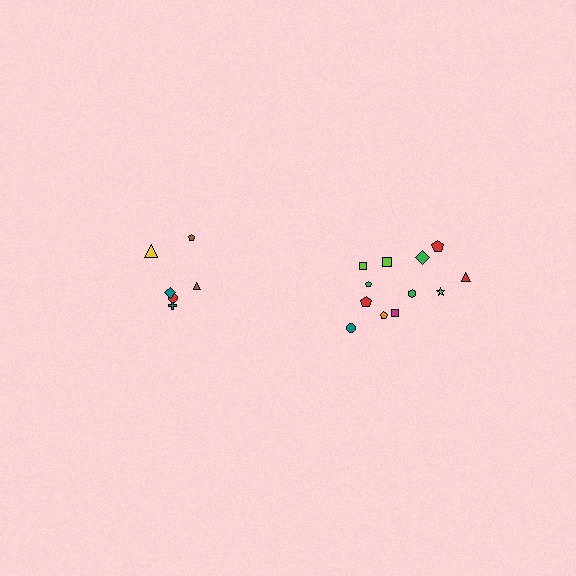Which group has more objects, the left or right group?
The right group.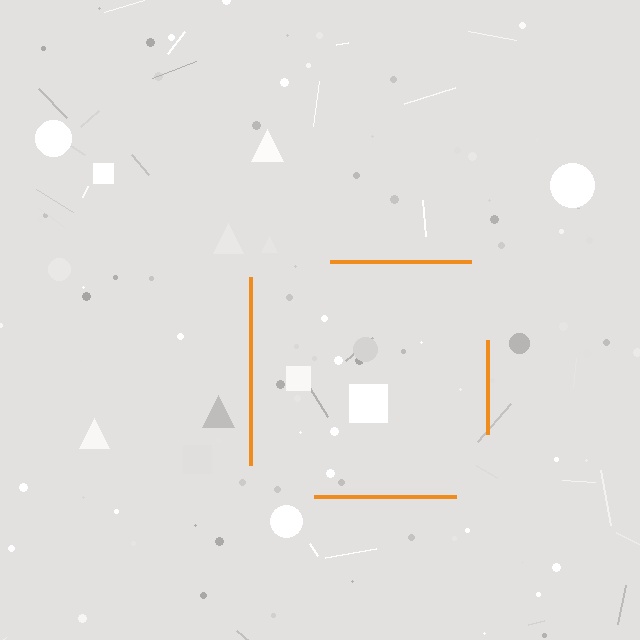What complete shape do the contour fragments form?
The contour fragments form a square.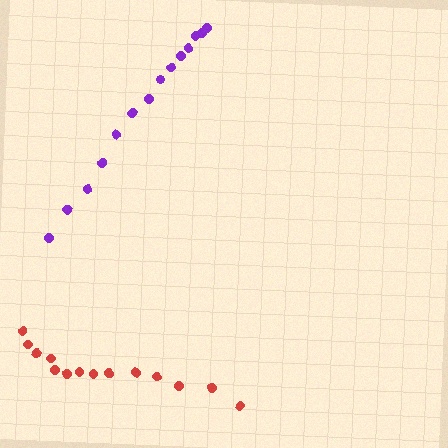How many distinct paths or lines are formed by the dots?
There are 2 distinct paths.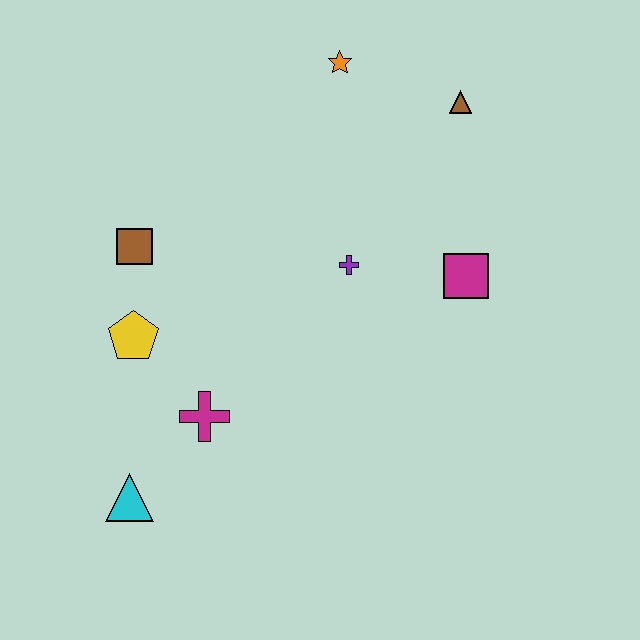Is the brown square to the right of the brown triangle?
No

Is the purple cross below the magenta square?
No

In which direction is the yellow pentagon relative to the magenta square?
The yellow pentagon is to the left of the magenta square.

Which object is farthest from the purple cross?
The cyan triangle is farthest from the purple cross.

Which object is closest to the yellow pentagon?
The brown square is closest to the yellow pentagon.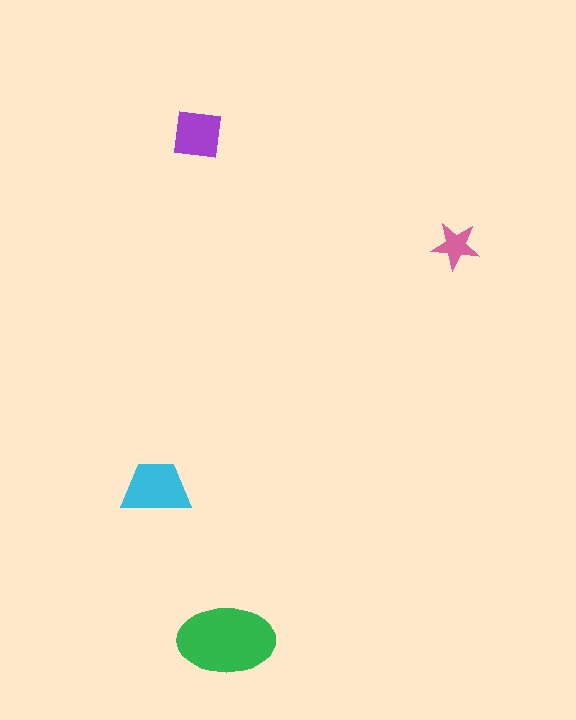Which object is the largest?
The green ellipse.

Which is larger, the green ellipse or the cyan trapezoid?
The green ellipse.